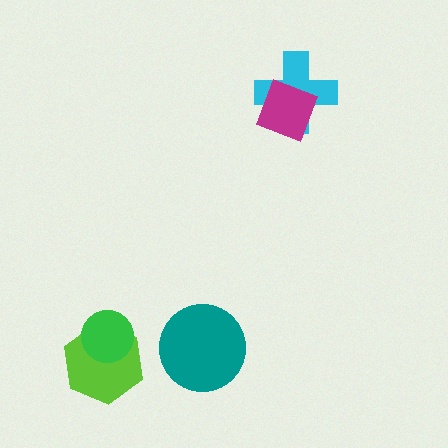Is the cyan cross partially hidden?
Yes, it is partially covered by another shape.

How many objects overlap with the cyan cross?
1 object overlaps with the cyan cross.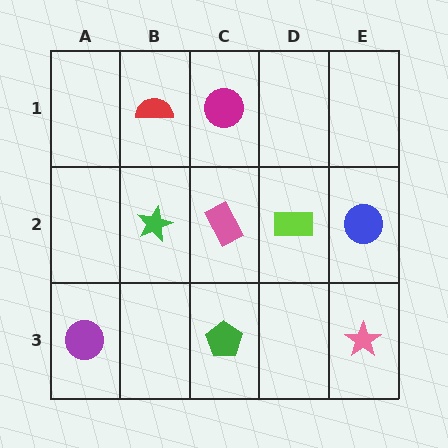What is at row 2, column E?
A blue circle.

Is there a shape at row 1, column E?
No, that cell is empty.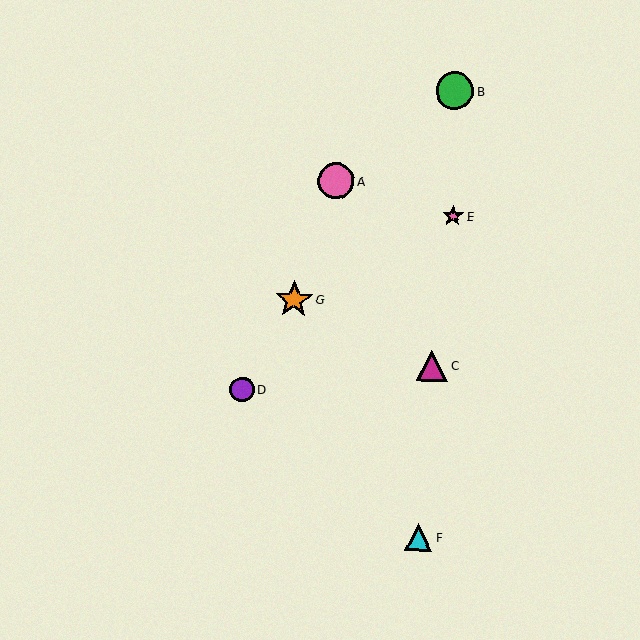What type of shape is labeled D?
Shape D is a purple circle.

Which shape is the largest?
The orange star (labeled G) is the largest.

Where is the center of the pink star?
The center of the pink star is at (453, 216).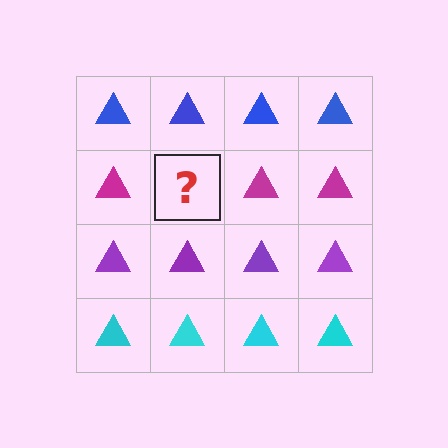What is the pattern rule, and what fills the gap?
The rule is that each row has a consistent color. The gap should be filled with a magenta triangle.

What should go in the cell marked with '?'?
The missing cell should contain a magenta triangle.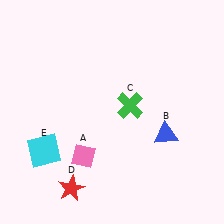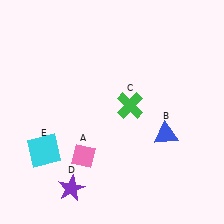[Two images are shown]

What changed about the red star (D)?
In Image 1, D is red. In Image 2, it changed to purple.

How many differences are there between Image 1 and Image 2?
There is 1 difference between the two images.